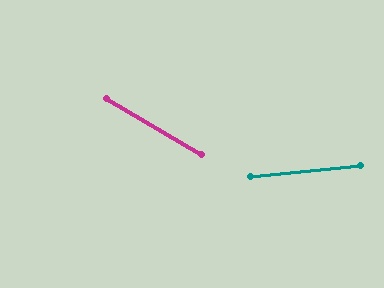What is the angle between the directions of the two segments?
Approximately 36 degrees.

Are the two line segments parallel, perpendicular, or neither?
Neither parallel nor perpendicular — they differ by about 36°.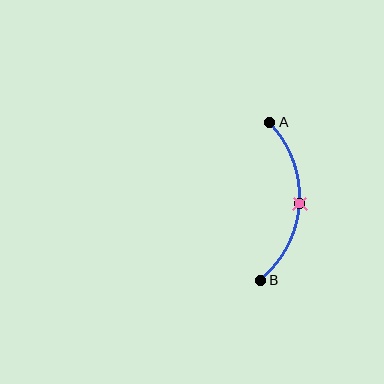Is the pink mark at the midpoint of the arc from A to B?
Yes. The pink mark lies on the arc at equal arc-length from both A and B — it is the arc midpoint.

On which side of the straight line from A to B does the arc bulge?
The arc bulges to the right of the straight line connecting A and B.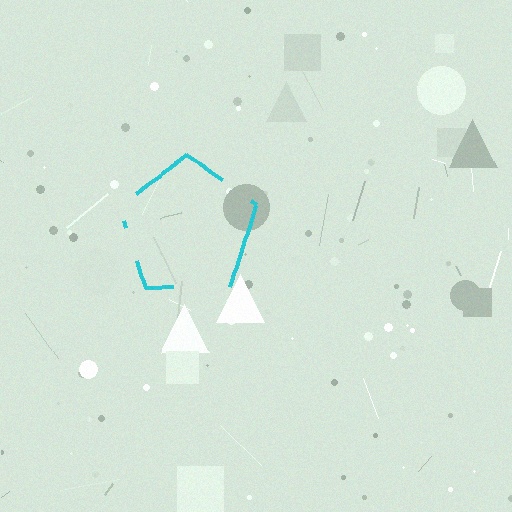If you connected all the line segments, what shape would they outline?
They would outline a pentagon.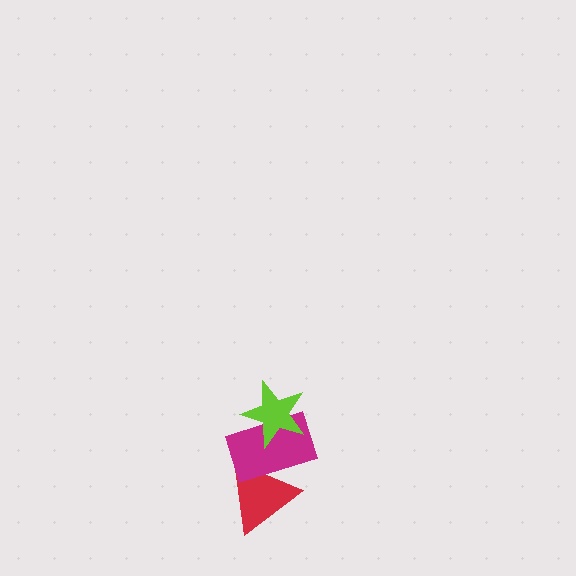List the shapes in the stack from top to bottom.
From top to bottom: the lime star, the magenta rectangle, the red triangle.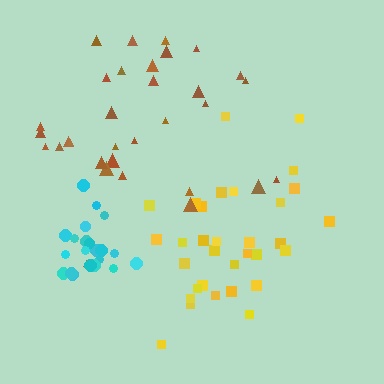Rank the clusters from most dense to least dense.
cyan, yellow, brown.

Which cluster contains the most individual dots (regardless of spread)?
Yellow (32).